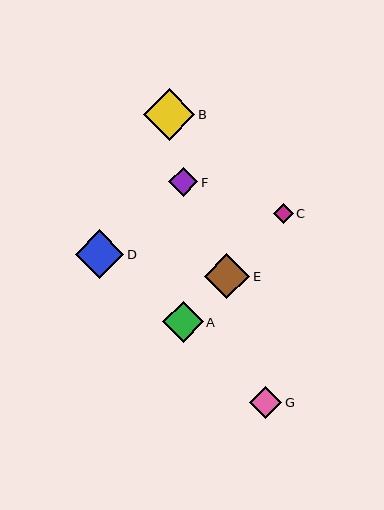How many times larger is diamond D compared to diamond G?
Diamond D is approximately 1.5 times the size of diamond G.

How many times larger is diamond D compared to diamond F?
Diamond D is approximately 1.7 times the size of diamond F.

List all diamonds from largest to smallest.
From largest to smallest: B, D, E, A, G, F, C.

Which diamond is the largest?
Diamond B is the largest with a size of approximately 52 pixels.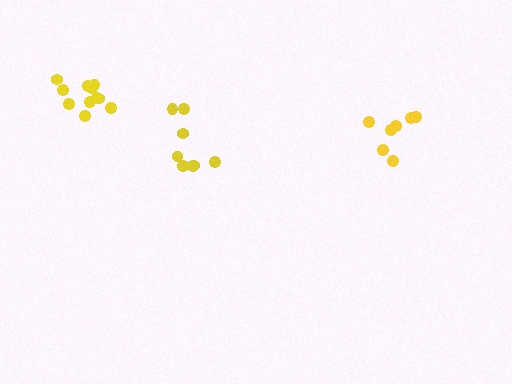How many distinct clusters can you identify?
There are 3 distinct clusters.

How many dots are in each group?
Group 1: 8 dots, Group 2: 11 dots, Group 3: 7 dots (26 total).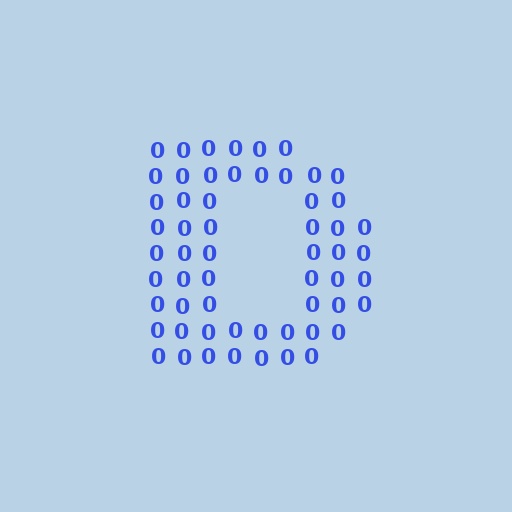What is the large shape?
The large shape is the letter D.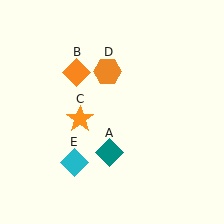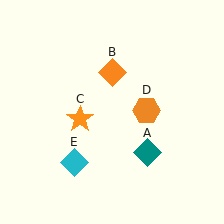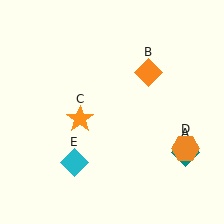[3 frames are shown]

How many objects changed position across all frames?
3 objects changed position: teal diamond (object A), orange diamond (object B), orange hexagon (object D).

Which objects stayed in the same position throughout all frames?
Orange star (object C) and cyan diamond (object E) remained stationary.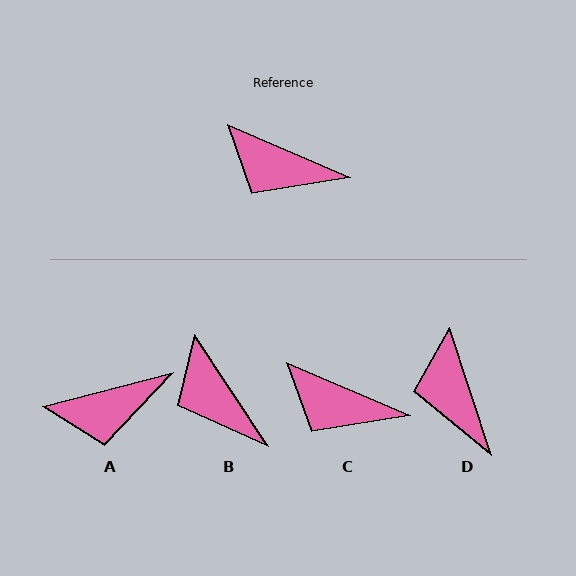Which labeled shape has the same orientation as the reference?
C.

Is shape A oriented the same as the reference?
No, it is off by about 38 degrees.